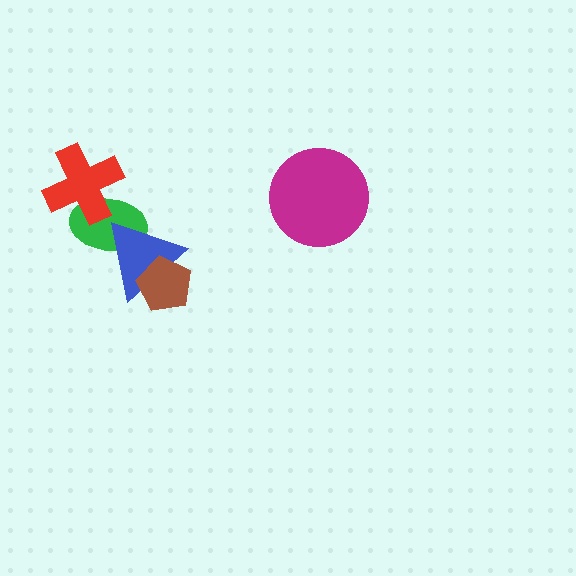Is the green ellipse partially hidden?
Yes, it is partially covered by another shape.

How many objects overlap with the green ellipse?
2 objects overlap with the green ellipse.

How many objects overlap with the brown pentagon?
1 object overlaps with the brown pentagon.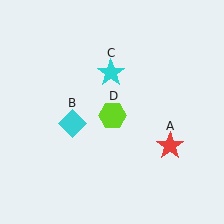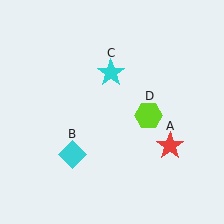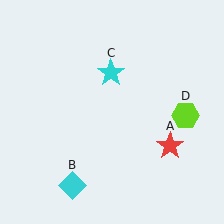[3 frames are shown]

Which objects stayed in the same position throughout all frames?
Red star (object A) and cyan star (object C) remained stationary.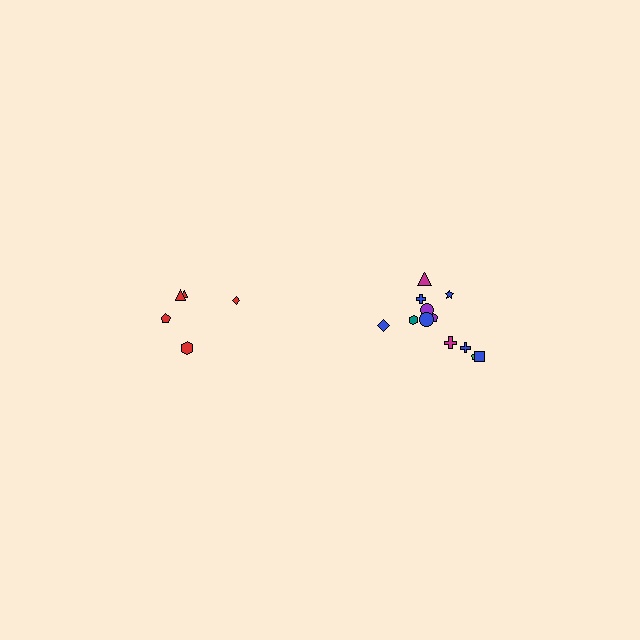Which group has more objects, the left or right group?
The right group.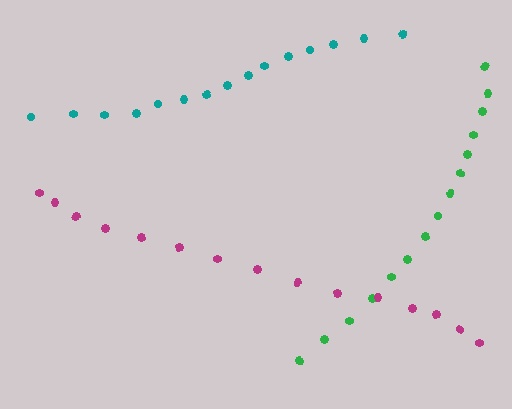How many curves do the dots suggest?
There are 3 distinct paths.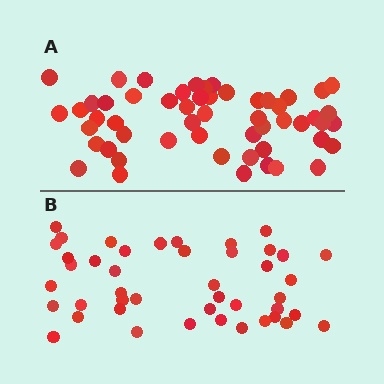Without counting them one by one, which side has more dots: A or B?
Region A (the top region) has more dots.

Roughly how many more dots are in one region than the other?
Region A has roughly 10 or so more dots than region B.